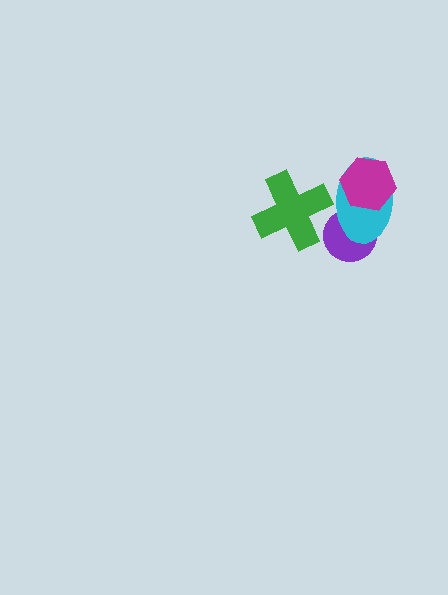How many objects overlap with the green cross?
1 object overlaps with the green cross.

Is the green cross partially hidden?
No, no other shape covers it.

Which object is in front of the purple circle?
The cyan ellipse is in front of the purple circle.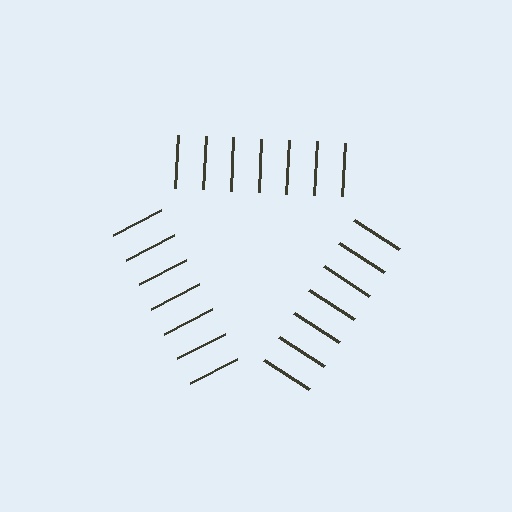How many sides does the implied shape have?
3 sides — the line-ends trace a triangle.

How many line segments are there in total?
21 — 7 along each of the 3 edges.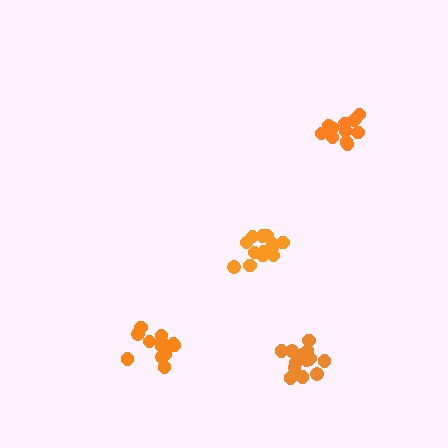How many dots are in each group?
Group 1: 12 dots, Group 2: 12 dots, Group 3: 14 dots, Group 4: 15 dots (53 total).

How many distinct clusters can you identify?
There are 4 distinct clusters.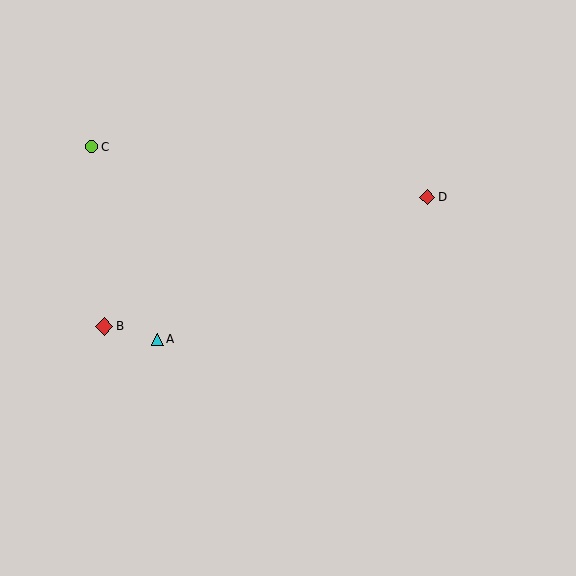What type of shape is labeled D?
Shape D is a red diamond.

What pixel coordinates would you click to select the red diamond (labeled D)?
Click at (427, 197) to select the red diamond D.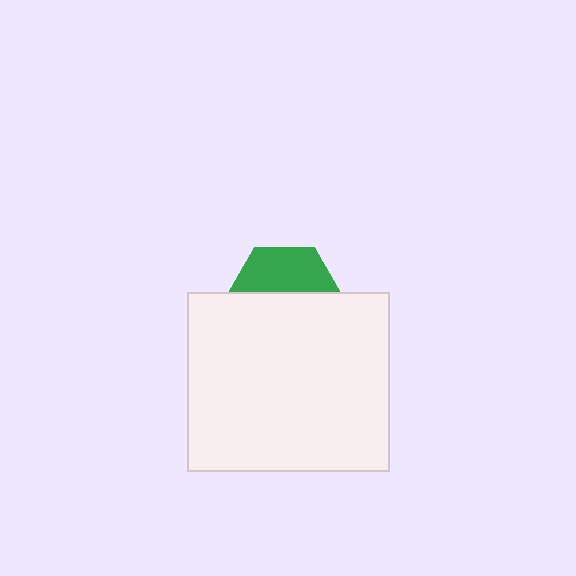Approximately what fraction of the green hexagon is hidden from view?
Roughly 60% of the green hexagon is hidden behind the white rectangle.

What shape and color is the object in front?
The object in front is a white rectangle.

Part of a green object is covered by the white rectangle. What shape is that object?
It is a hexagon.